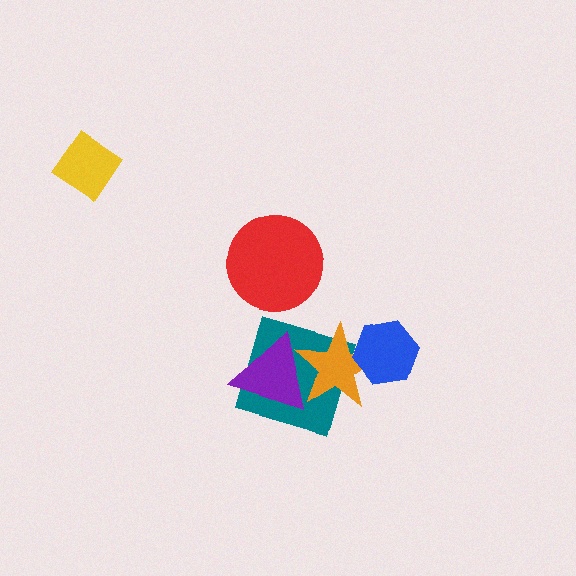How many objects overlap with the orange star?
3 objects overlap with the orange star.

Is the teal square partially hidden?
Yes, it is partially covered by another shape.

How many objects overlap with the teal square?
2 objects overlap with the teal square.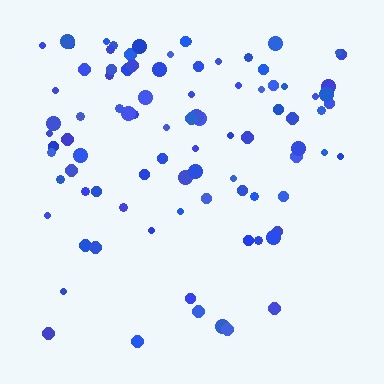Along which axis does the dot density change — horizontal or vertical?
Vertical.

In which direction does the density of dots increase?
From bottom to top, with the top side densest.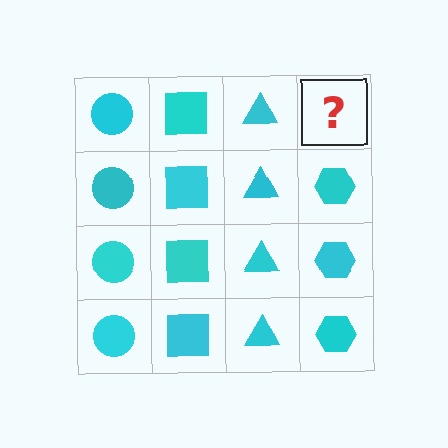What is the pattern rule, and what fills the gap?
The rule is that each column has a consistent shape. The gap should be filled with a cyan hexagon.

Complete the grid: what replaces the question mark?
The question mark should be replaced with a cyan hexagon.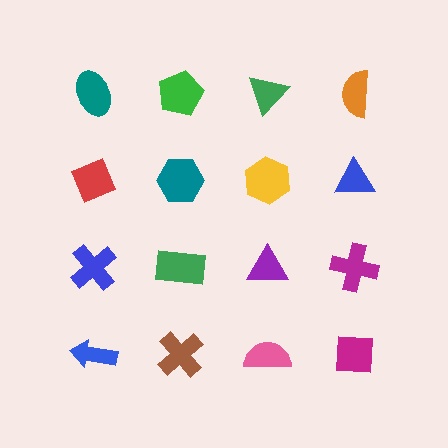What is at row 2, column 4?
A blue triangle.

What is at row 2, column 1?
A red diamond.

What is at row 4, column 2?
A brown cross.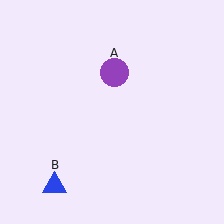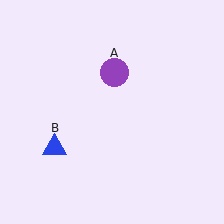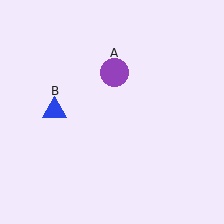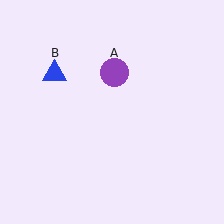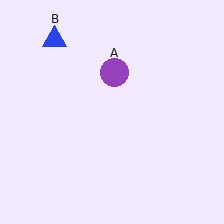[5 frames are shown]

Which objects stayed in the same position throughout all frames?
Purple circle (object A) remained stationary.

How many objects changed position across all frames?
1 object changed position: blue triangle (object B).